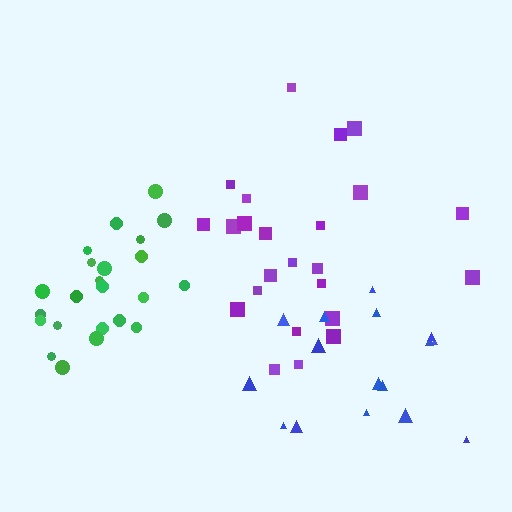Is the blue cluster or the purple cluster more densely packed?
Purple.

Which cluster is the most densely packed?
Green.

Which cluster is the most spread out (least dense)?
Blue.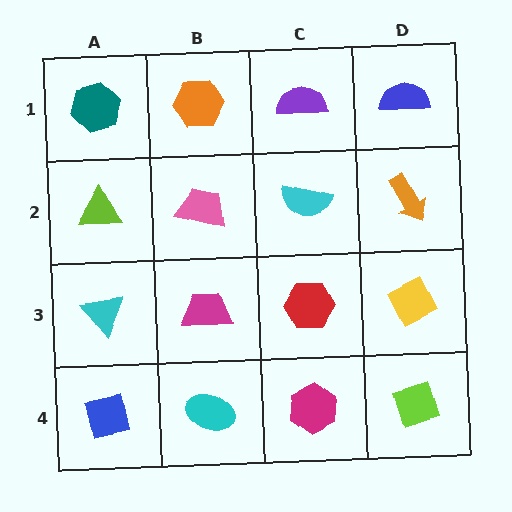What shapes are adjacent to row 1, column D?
An orange arrow (row 2, column D), a purple semicircle (row 1, column C).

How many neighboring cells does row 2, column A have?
3.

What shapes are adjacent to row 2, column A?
A teal hexagon (row 1, column A), a cyan triangle (row 3, column A), a pink trapezoid (row 2, column B).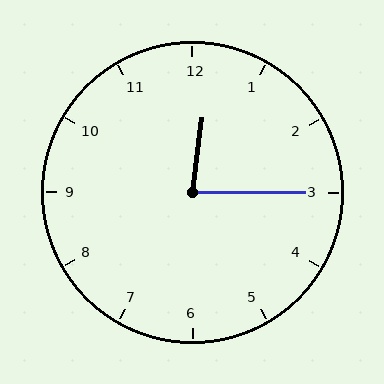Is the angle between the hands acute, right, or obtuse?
It is acute.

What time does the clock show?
12:15.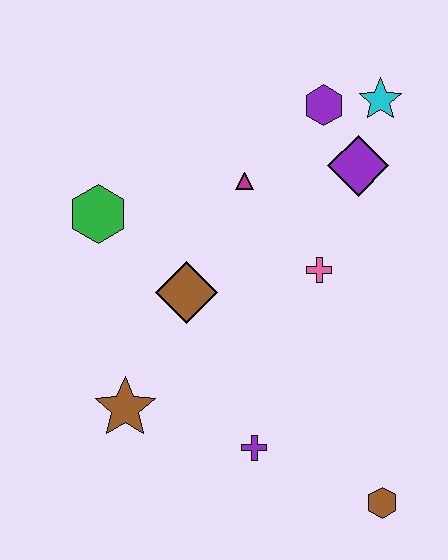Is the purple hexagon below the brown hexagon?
No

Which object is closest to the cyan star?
The purple hexagon is closest to the cyan star.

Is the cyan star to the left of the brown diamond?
No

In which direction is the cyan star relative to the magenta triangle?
The cyan star is to the right of the magenta triangle.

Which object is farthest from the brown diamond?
The brown hexagon is farthest from the brown diamond.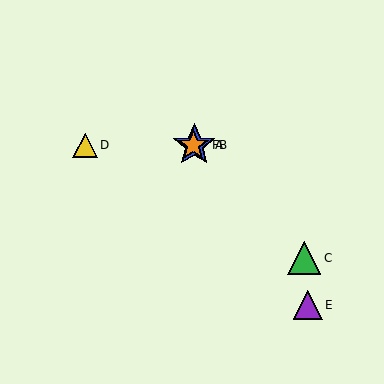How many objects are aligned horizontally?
4 objects (A, B, D, F) are aligned horizontally.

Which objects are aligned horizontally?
Objects A, B, D, F are aligned horizontally.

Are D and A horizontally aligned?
Yes, both are at y≈145.